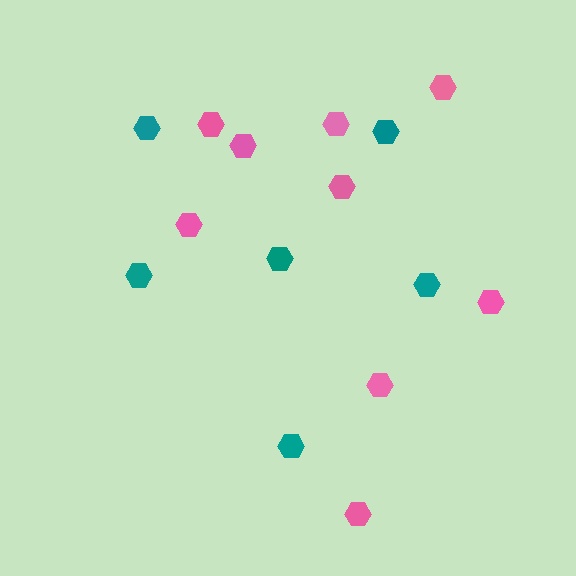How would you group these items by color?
There are 2 groups: one group of teal hexagons (6) and one group of pink hexagons (9).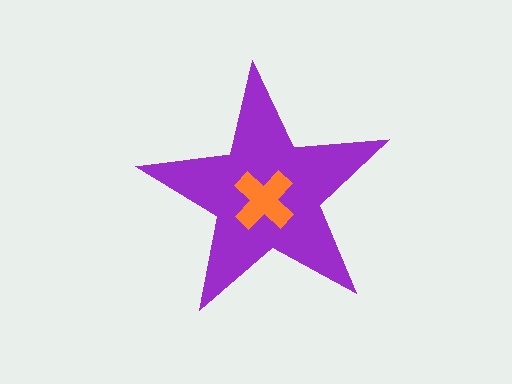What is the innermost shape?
The orange cross.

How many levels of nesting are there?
2.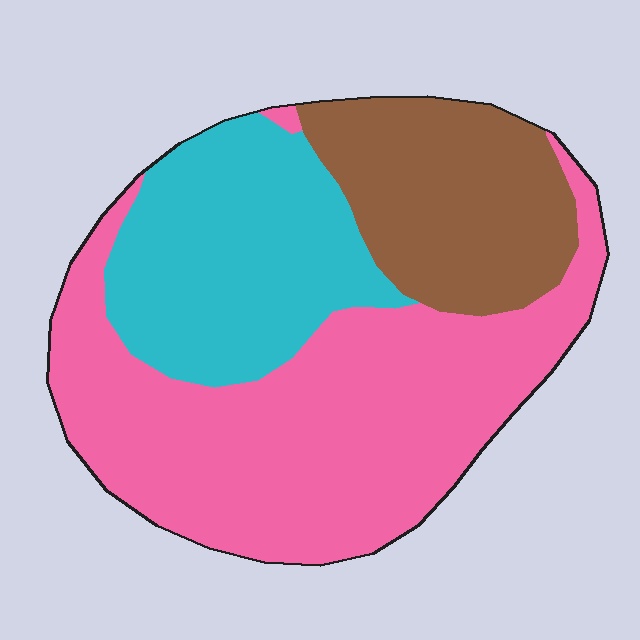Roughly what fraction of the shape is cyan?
Cyan covers around 25% of the shape.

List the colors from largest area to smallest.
From largest to smallest: pink, cyan, brown.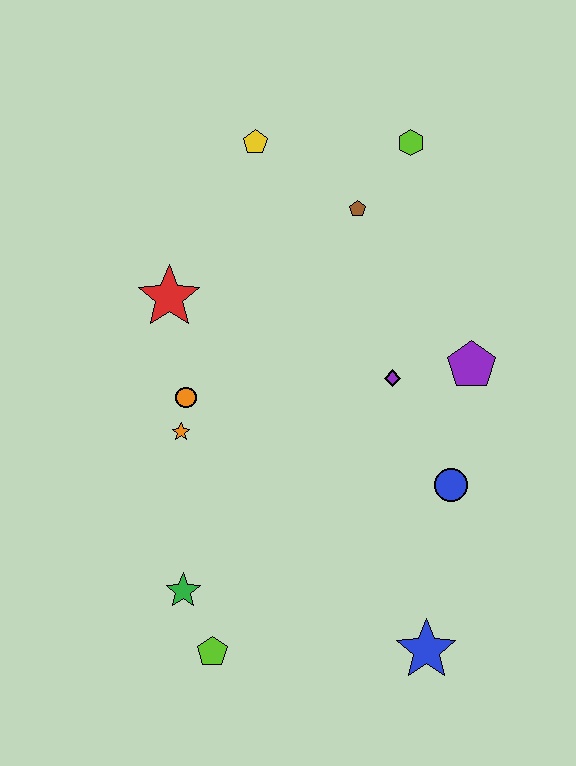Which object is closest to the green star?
The lime pentagon is closest to the green star.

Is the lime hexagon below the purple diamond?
No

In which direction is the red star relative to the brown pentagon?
The red star is to the left of the brown pentagon.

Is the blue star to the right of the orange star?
Yes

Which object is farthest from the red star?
The blue star is farthest from the red star.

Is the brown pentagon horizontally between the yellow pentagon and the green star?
No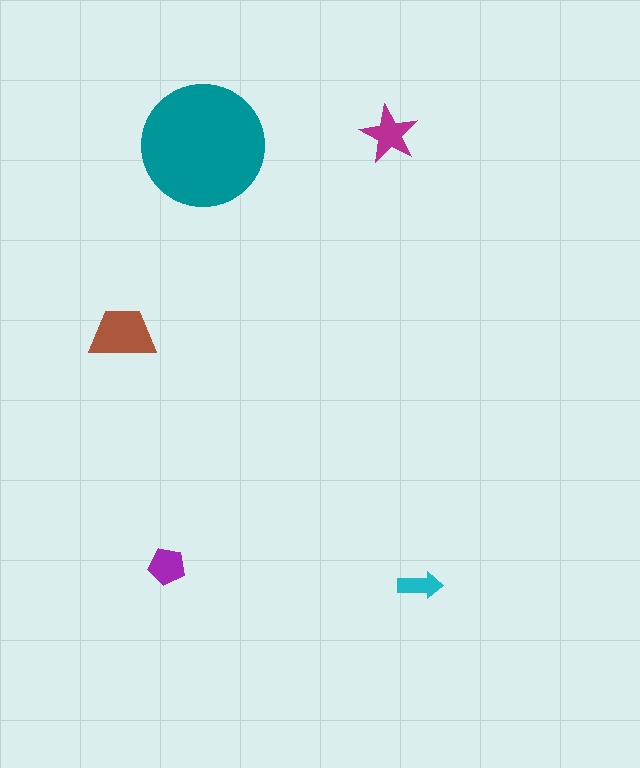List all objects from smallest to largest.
The cyan arrow, the purple pentagon, the magenta star, the brown trapezoid, the teal circle.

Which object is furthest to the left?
The brown trapezoid is leftmost.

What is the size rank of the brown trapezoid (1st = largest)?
2nd.